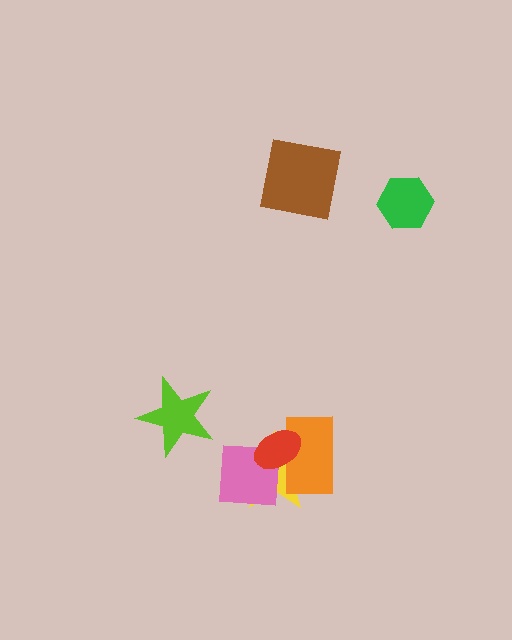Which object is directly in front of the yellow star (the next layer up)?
The orange rectangle is directly in front of the yellow star.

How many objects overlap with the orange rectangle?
3 objects overlap with the orange rectangle.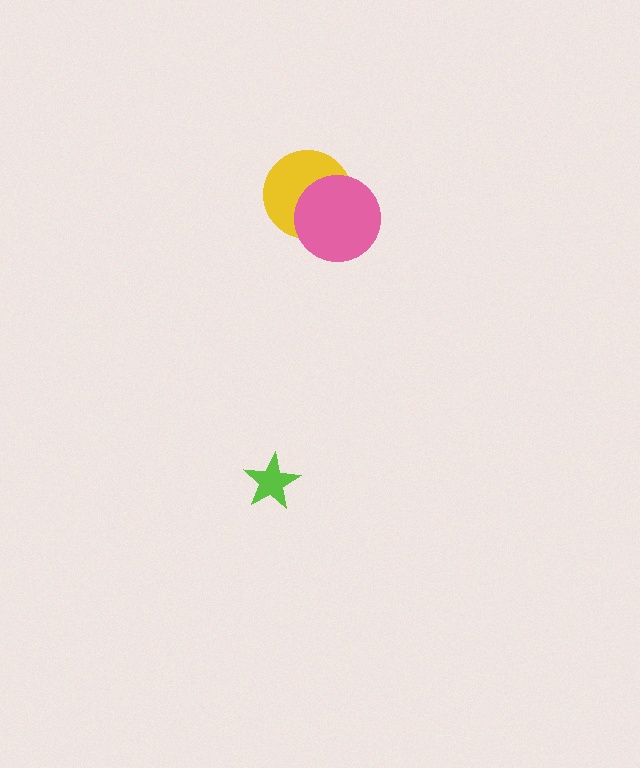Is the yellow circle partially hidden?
Yes, it is partially covered by another shape.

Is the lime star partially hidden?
No, no other shape covers it.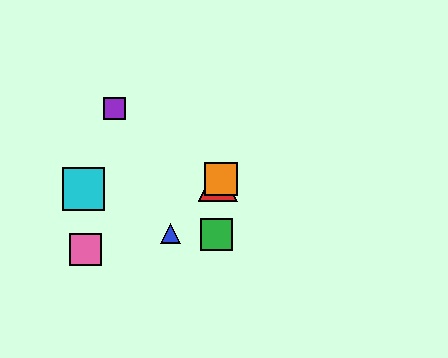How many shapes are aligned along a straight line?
4 shapes (the red triangle, the blue triangle, the yellow triangle, the orange square) are aligned along a straight line.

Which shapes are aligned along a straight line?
The red triangle, the blue triangle, the yellow triangle, the orange square are aligned along a straight line.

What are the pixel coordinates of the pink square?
The pink square is at (86, 249).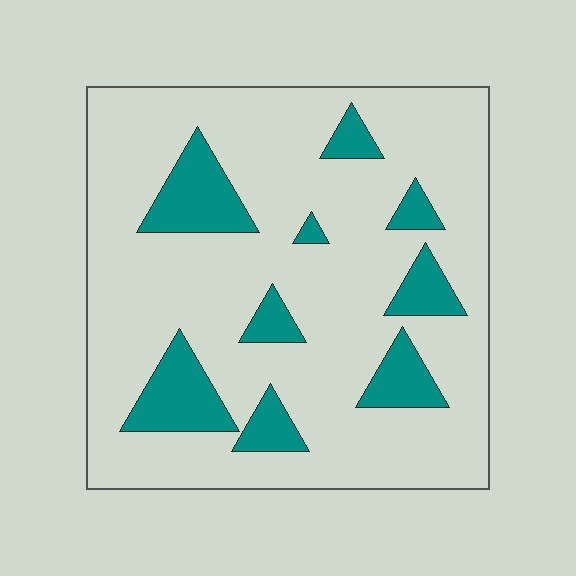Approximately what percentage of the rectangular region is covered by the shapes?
Approximately 20%.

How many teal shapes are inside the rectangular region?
9.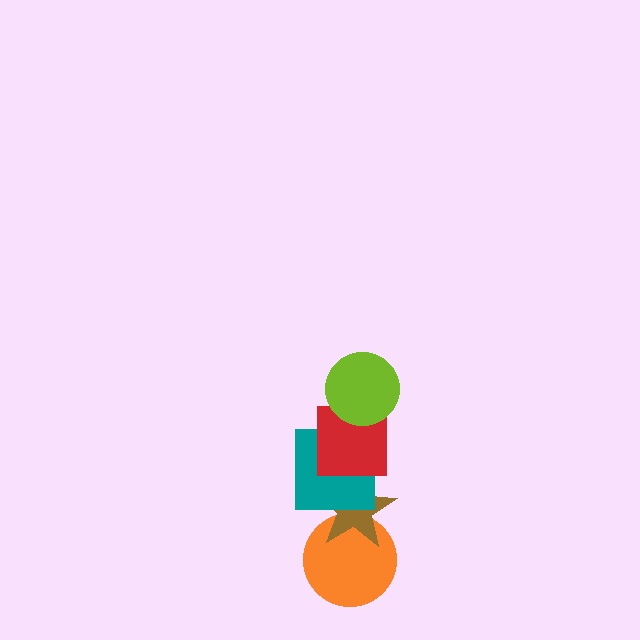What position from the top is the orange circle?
The orange circle is 5th from the top.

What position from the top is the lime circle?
The lime circle is 1st from the top.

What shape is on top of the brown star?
The teal square is on top of the brown star.